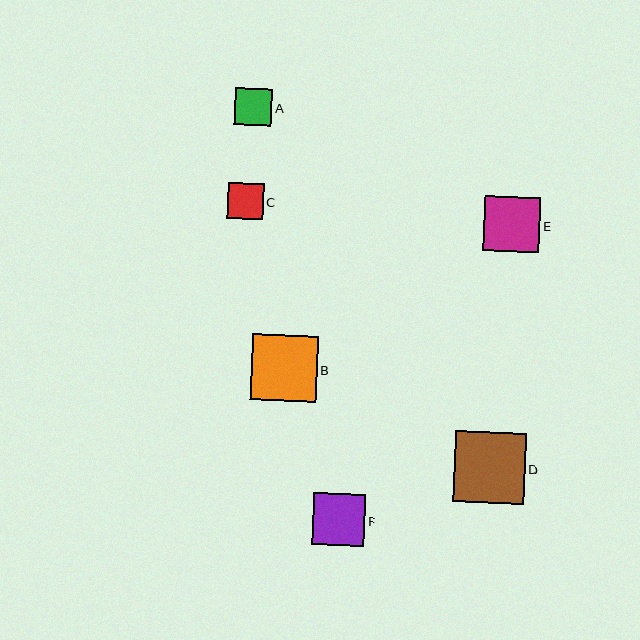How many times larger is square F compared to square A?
Square F is approximately 1.4 times the size of square A.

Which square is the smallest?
Square C is the smallest with a size of approximately 36 pixels.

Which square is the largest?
Square D is the largest with a size of approximately 70 pixels.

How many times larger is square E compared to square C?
Square E is approximately 1.6 times the size of square C.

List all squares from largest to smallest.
From largest to smallest: D, B, E, F, A, C.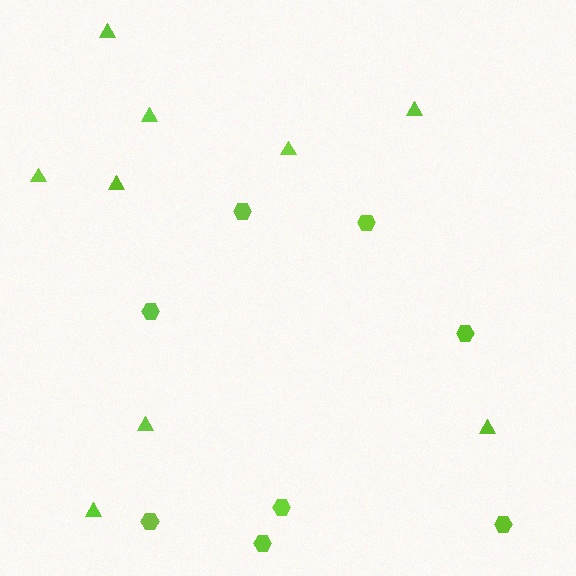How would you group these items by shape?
There are 2 groups: one group of hexagons (8) and one group of triangles (9).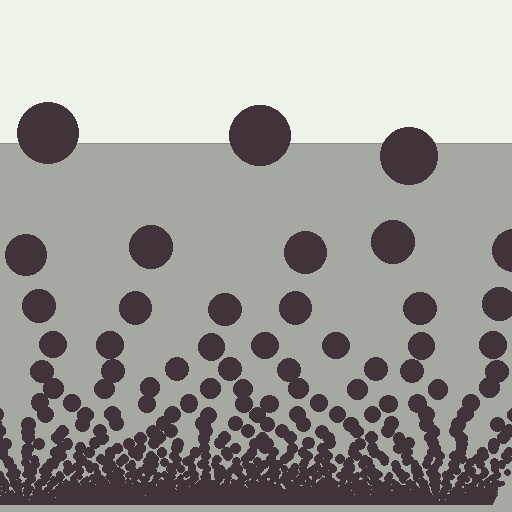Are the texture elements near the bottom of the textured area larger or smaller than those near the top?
Smaller. The gradient is inverted — elements near the bottom are smaller and denser.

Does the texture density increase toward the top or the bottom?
Density increases toward the bottom.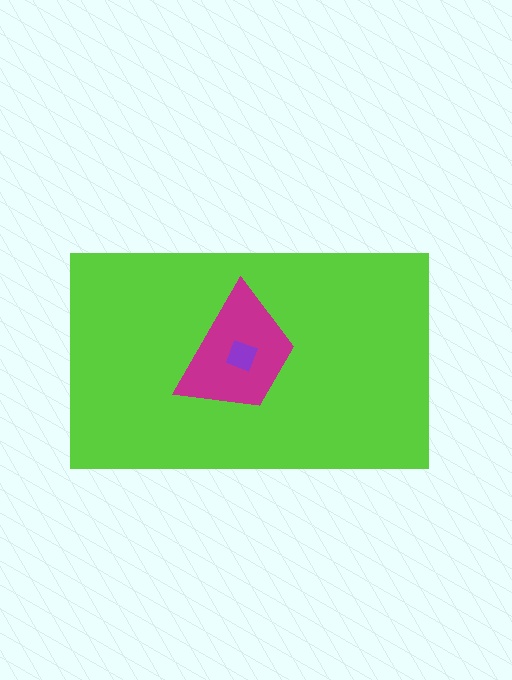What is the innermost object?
The purple diamond.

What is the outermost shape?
The lime rectangle.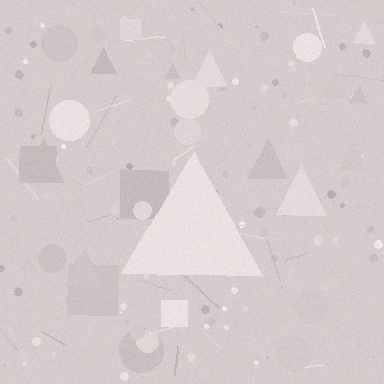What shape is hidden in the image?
A triangle is hidden in the image.